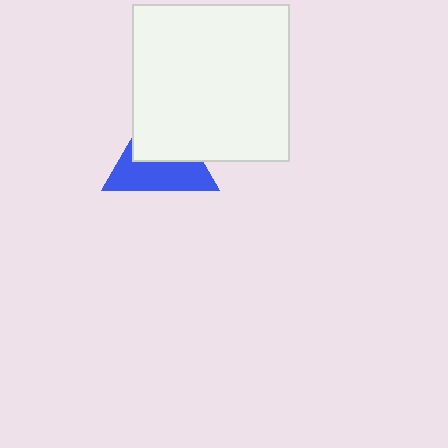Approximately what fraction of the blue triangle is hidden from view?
Roughly 48% of the blue triangle is hidden behind the white square.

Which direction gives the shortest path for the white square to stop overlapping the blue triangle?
Moving toward the upper-right gives the shortest separation.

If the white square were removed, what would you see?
You would see the complete blue triangle.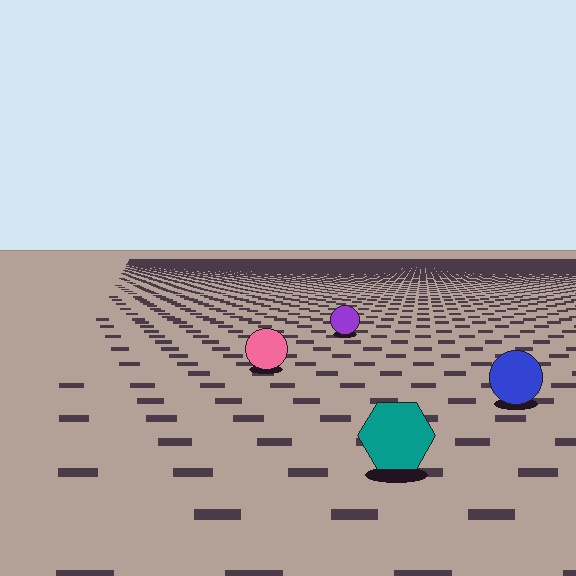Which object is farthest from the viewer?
The purple circle is farthest from the viewer. It appears smaller and the ground texture around it is denser.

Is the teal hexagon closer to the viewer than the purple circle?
Yes. The teal hexagon is closer — you can tell from the texture gradient: the ground texture is coarser near it.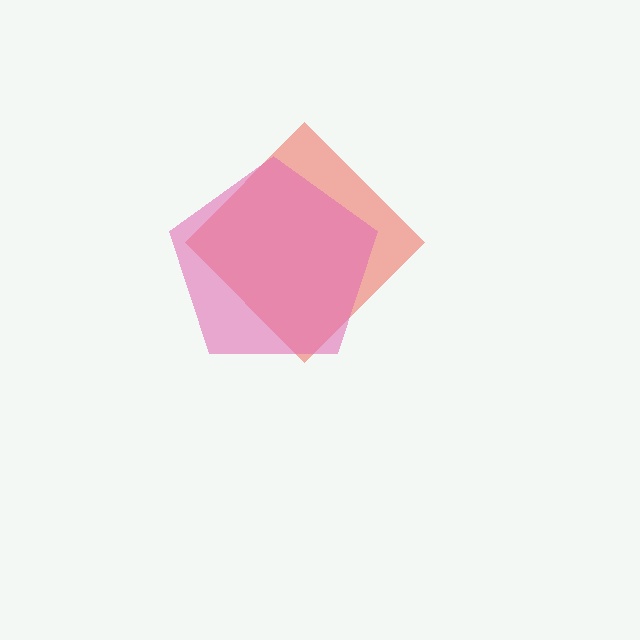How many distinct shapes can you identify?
There are 2 distinct shapes: a red diamond, a pink pentagon.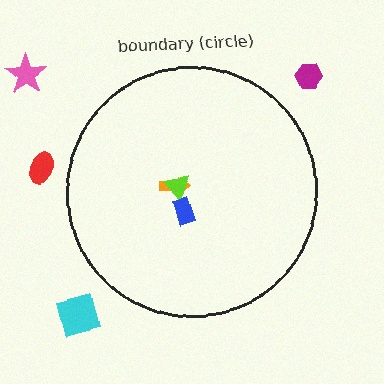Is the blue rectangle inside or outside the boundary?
Inside.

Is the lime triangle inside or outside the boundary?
Inside.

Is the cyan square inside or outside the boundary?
Outside.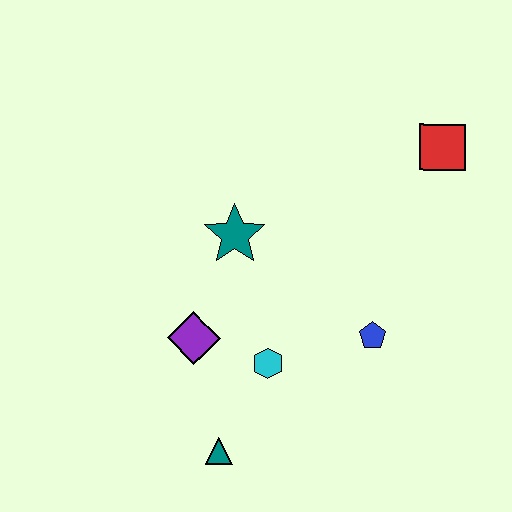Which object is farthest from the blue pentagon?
The red square is farthest from the blue pentagon.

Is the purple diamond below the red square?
Yes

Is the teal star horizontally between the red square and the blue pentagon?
No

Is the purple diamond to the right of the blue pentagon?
No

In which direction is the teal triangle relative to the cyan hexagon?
The teal triangle is below the cyan hexagon.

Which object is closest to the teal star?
The purple diamond is closest to the teal star.